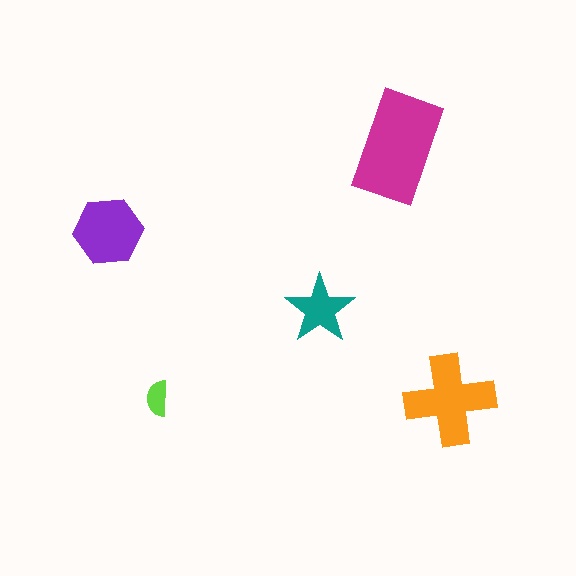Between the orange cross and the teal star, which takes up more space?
The orange cross.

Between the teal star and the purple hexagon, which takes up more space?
The purple hexagon.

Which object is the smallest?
The lime semicircle.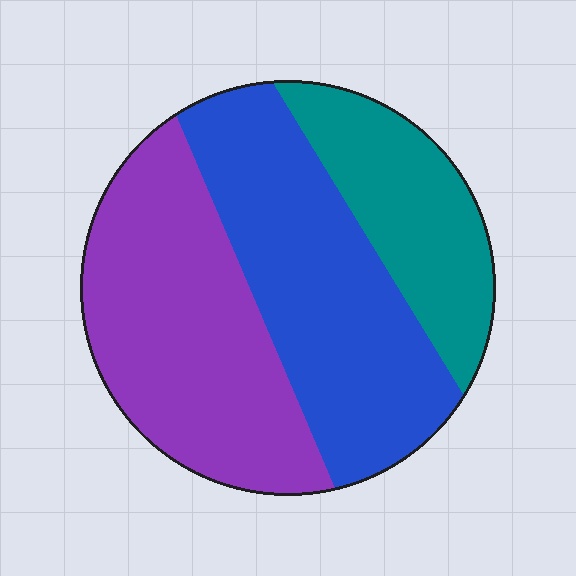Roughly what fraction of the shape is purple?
Purple covers roughly 40% of the shape.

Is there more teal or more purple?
Purple.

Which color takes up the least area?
Teal, at roughly 20%.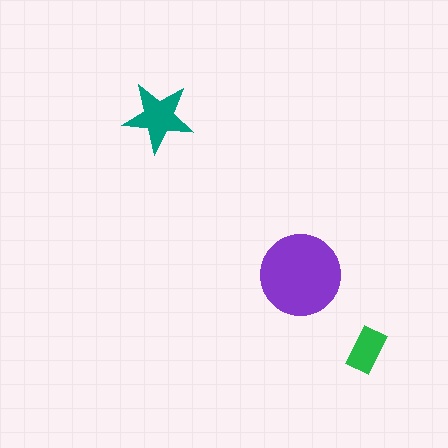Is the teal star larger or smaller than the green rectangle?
Larger.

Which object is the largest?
The purple circle.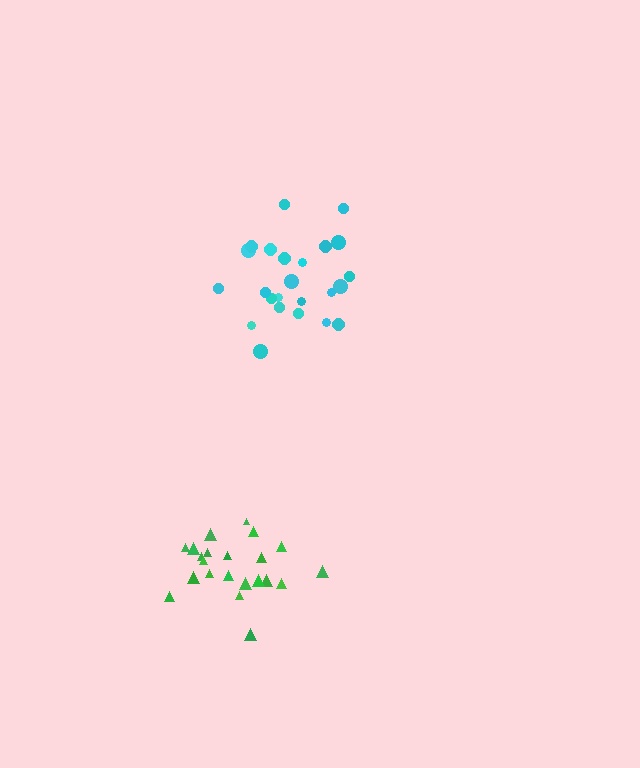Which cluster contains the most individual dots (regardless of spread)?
Cyan (24).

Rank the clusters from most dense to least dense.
green, cyan.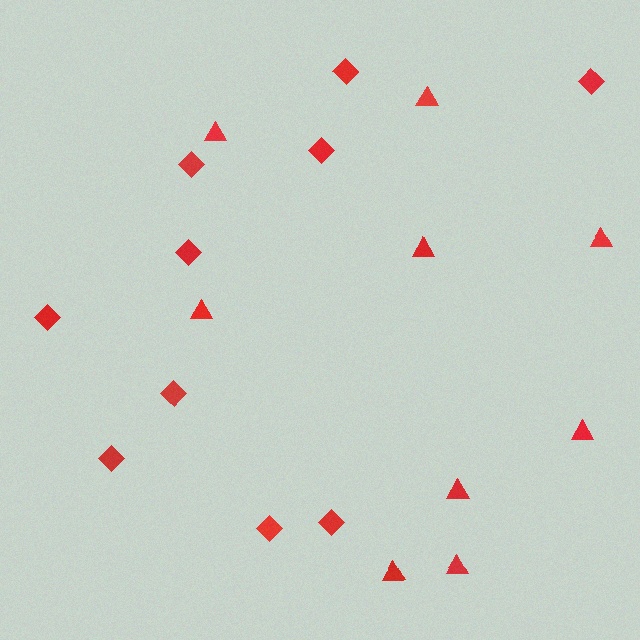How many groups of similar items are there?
There are 2 groups: one group of diamonds (10) and one group of triangles (9).